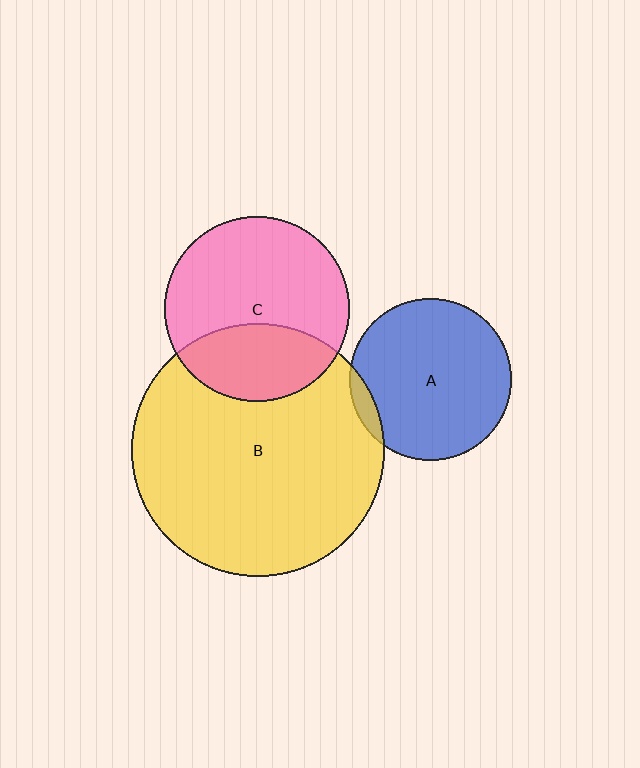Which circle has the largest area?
Circle B (yellow).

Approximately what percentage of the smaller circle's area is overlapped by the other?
Approximately 5%.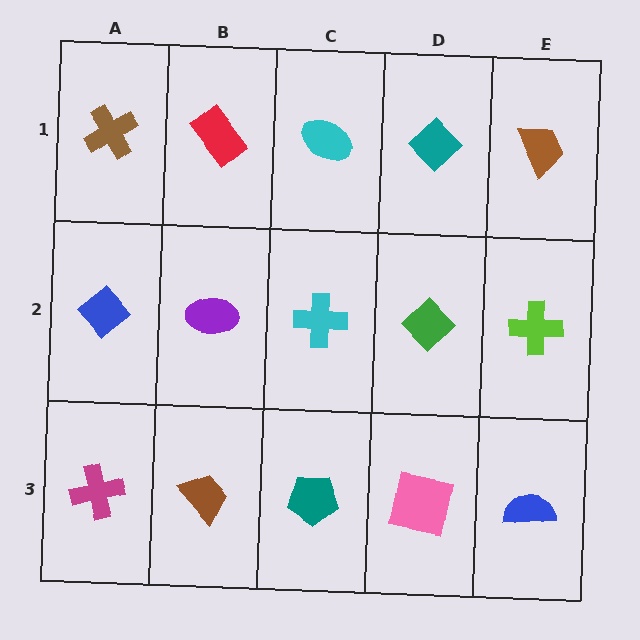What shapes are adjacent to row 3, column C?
A cyan cross (row 2, column C), a brown trapezoid (row 3, column B), a pink square (row 3, column D).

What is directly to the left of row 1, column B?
A brown cross.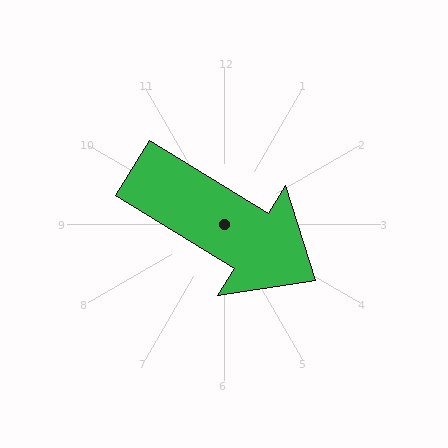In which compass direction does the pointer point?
Southeast.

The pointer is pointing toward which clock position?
Roughly 4 o'clock.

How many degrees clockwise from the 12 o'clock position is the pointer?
Approximately 121 degrees.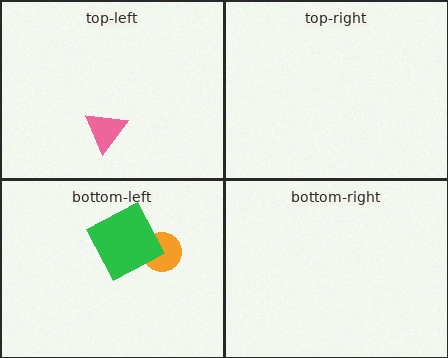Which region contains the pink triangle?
The top-left region.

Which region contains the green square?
The bottom-left region.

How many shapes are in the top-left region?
1.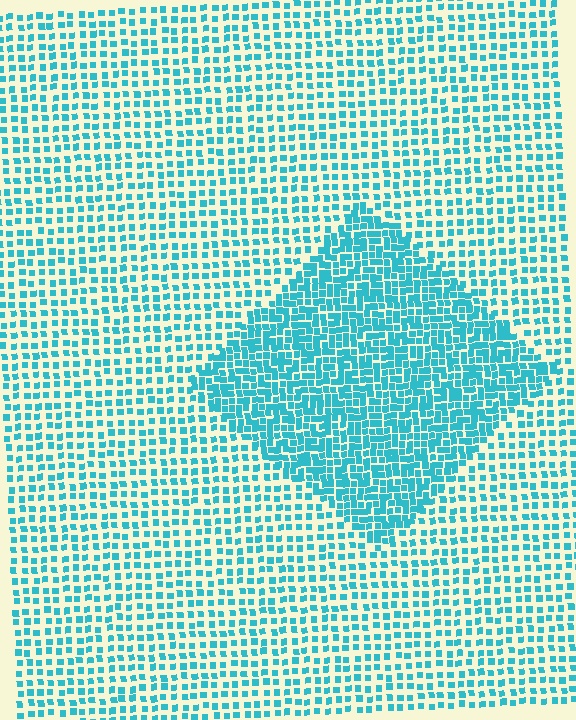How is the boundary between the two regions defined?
The boundary is defined by a change in element density (approximately 2.0x ratio). All elements are the same color, size, and shape.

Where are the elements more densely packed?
The elements are more densely packed inside the diamond boundary.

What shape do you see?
I see a diamond.